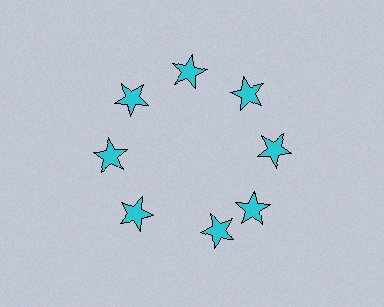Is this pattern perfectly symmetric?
No. The 8 cyan stars are arranged in a ring, but one element near the 6 o'clock position is rotated out of alignment along the ring, breaking the 8-fold rotational symmetry.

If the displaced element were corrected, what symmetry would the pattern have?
It would have 8-fold rotational symmetry — the pattern would map onto itself every 45 degrees.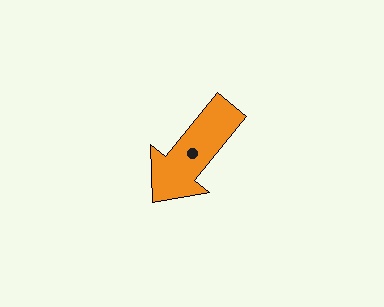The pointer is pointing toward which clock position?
Roughly 7 o'clock.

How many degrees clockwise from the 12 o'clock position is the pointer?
Approximately 219 degrees.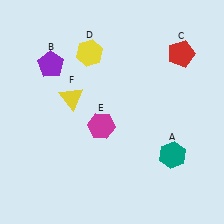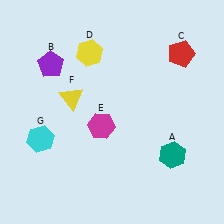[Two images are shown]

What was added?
A cyan hexagon (G) was added in Image 2.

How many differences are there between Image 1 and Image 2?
There is 1 difference between the two images.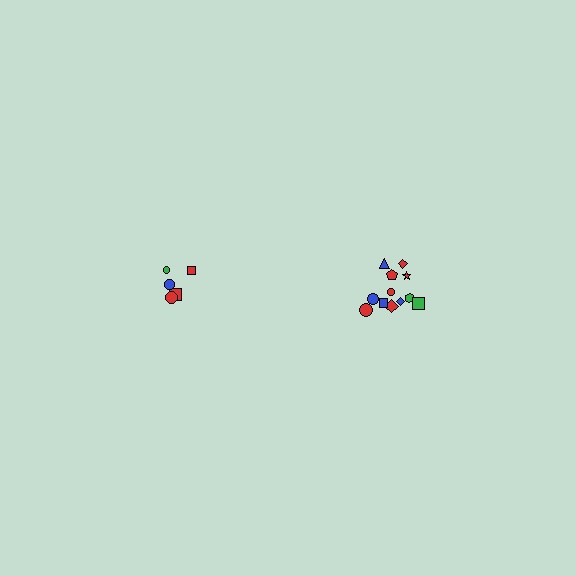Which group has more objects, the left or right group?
The right group.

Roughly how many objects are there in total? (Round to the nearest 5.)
Roughly 15 objects in total.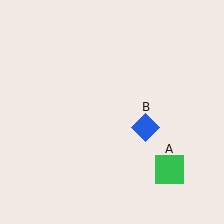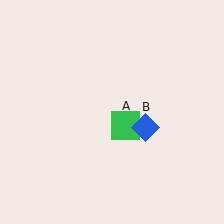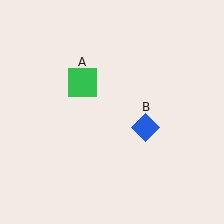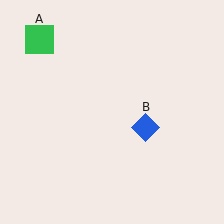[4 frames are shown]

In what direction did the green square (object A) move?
The green square (object A) moved up and to the left.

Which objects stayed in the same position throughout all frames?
Blue diamond (object B) remained stationary.